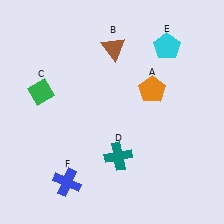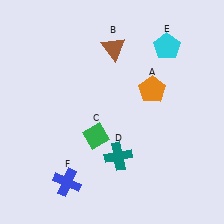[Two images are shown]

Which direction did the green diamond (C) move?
The green diamond (C) moved right.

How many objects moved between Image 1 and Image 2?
1 object moved between the two images.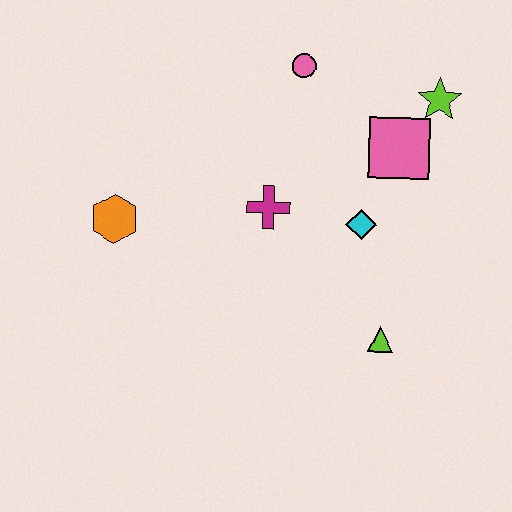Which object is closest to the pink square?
The lime star is closest to the pink square.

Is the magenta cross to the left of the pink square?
Yes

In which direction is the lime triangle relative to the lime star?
The lime triangle is below the lime star.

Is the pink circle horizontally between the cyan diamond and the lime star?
No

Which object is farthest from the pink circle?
The lime triangle is farthest from the pink circle.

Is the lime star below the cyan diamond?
No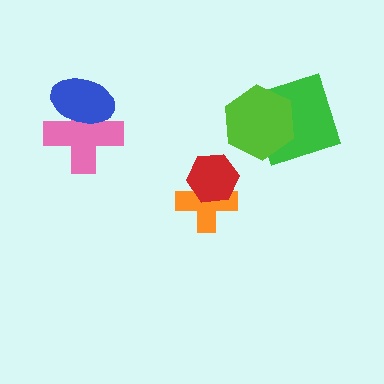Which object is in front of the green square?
The lime hexagon is in front of the green square.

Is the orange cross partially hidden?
Yes, it is partially covered by another shape.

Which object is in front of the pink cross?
The blue ellipse is in front of the pink cross.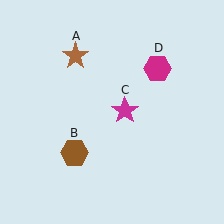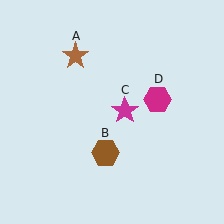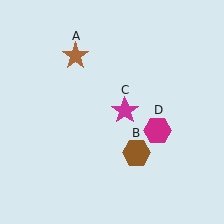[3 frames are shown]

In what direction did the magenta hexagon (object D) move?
The magenta hexagon (object D) moved down.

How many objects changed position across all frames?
2 objects changed position: brown hexagon (object B), magenta hexagon (object D).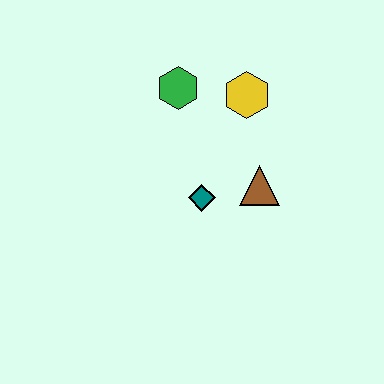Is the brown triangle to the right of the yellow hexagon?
Yes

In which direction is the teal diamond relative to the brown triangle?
The teal diamond is to the left of the brown triangle.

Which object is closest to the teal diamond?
The brown triangle is closest to the teal diamond.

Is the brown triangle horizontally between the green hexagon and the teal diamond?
No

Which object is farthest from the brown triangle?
The green hexagon is farthest from the brown triangle.